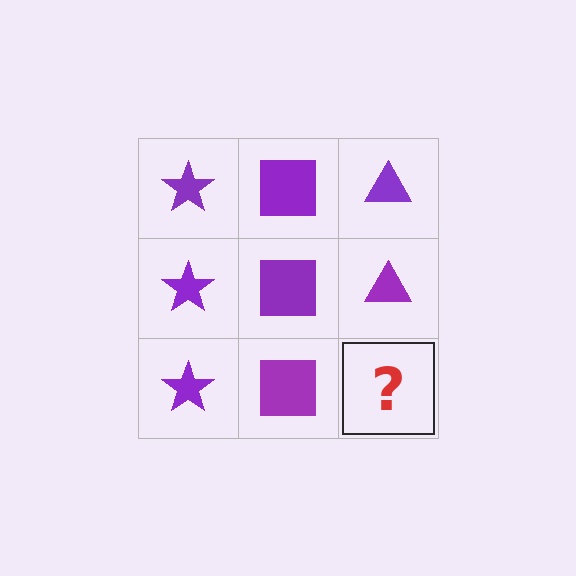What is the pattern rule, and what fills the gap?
The rule is that each column has a consistent shape. The gap should be filled with a purple triangle.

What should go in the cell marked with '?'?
The missing cell should contain a purple triangle.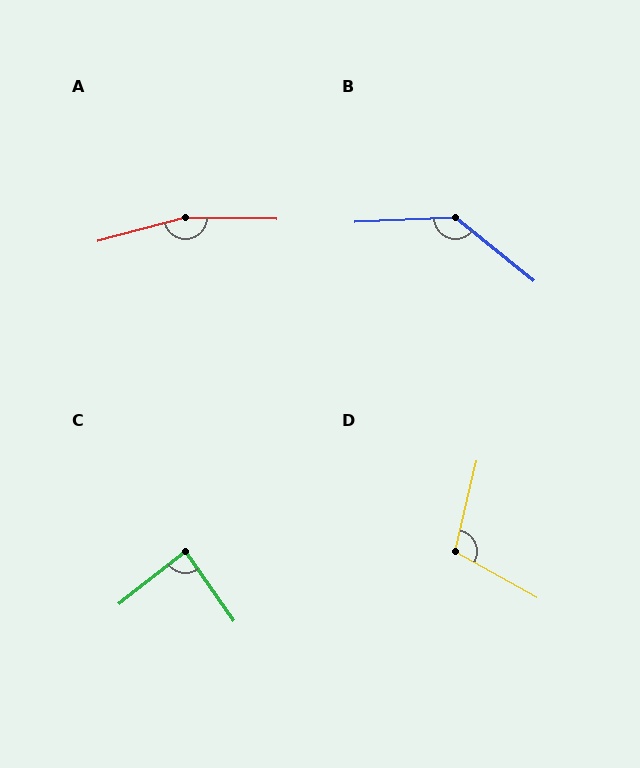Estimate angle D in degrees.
Approximately 106 degrees.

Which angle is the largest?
A, at approximately 164 degrees.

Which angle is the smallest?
C, at approximately 87 degrees.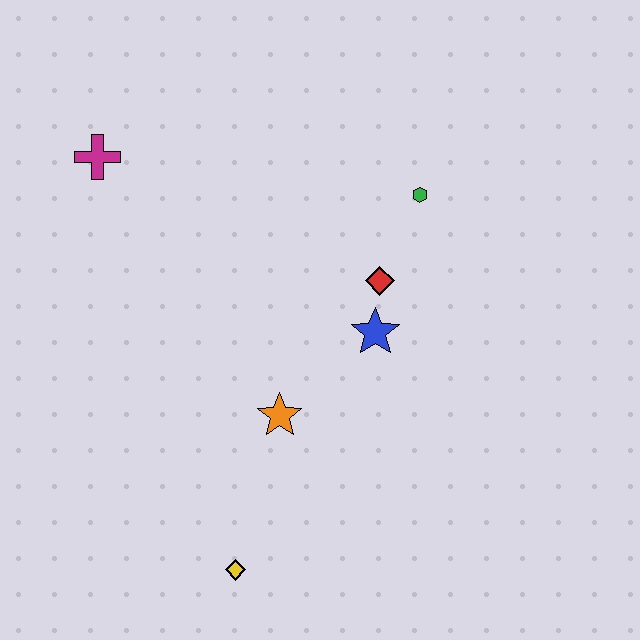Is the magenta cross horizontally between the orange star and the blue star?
No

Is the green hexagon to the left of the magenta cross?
No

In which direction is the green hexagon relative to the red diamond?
The green hexagon is above the red diamond.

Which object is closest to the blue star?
The red diamond is closest to the blue star.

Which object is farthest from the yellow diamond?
The magenta cross is farthest from the yellow diamond.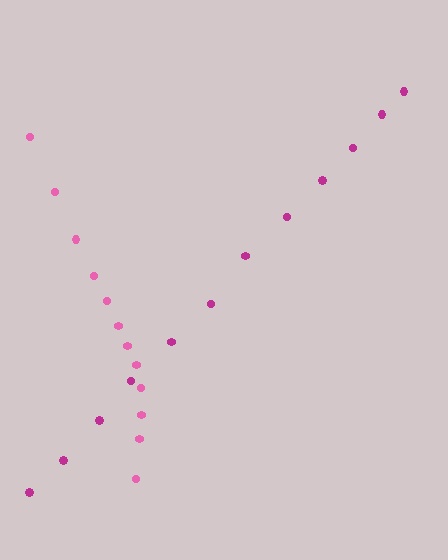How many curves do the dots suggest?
There are 2 distinct paths.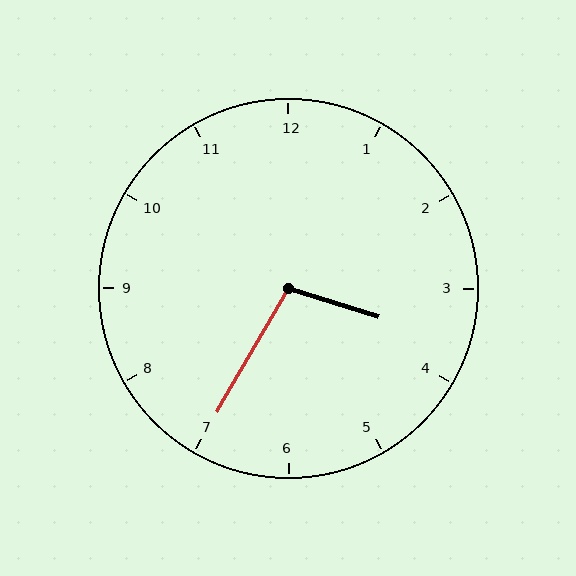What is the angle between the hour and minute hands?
Approximately 102 degrees.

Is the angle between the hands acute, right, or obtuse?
It is obtuse.